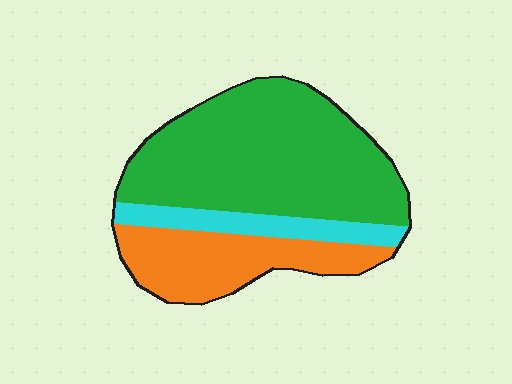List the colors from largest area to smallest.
From largest to smallest: green, orange, cyan.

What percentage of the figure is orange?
Orange takes up about one quarter (1/4) of the figure.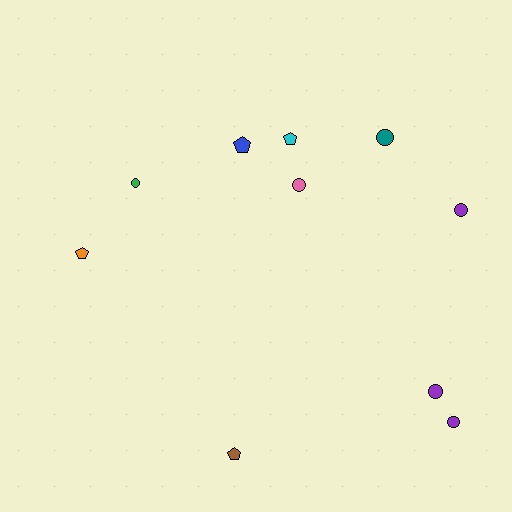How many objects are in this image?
There are 10 objects.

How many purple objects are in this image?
There are 3 purple objects.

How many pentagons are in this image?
There are 4 pentagons.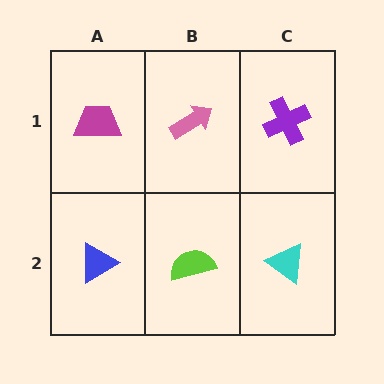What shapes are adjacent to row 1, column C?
A cyan triangle (row 2, column C), a pink arrow (row 1, column B).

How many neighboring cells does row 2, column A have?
2.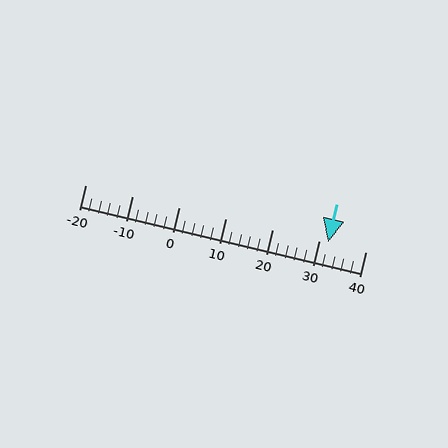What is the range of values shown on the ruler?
The ruler shows values from -20 to 40.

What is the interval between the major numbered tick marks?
The major tick marks are spaced 10 units apart.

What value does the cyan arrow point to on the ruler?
The cyan arrow points to approximately 32.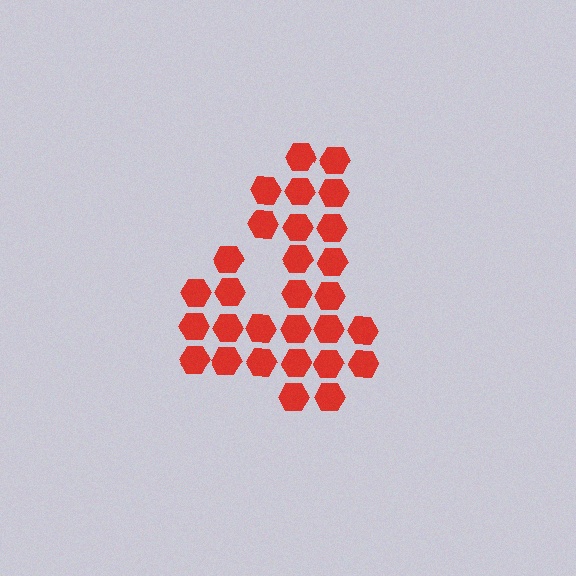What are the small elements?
The small elements are hexagons.